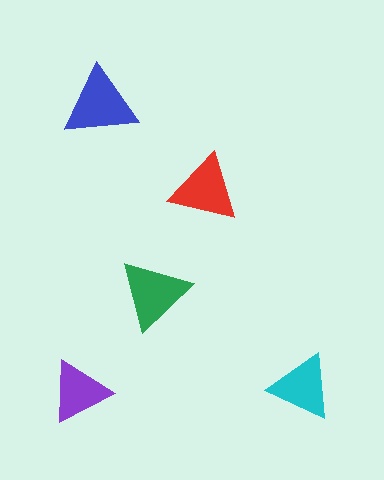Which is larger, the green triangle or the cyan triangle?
The green one.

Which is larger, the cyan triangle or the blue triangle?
The blue one.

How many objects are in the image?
There are 5 objects in the image.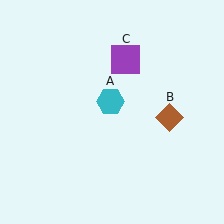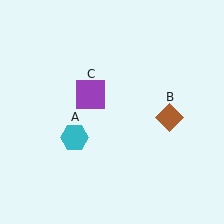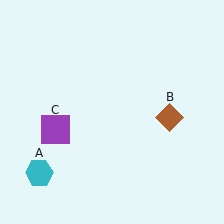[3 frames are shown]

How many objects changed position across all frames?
2 objects changed position: cyan hexagon (object A), purple square (object C).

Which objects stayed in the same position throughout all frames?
Brown diamond (object B) remained stationary.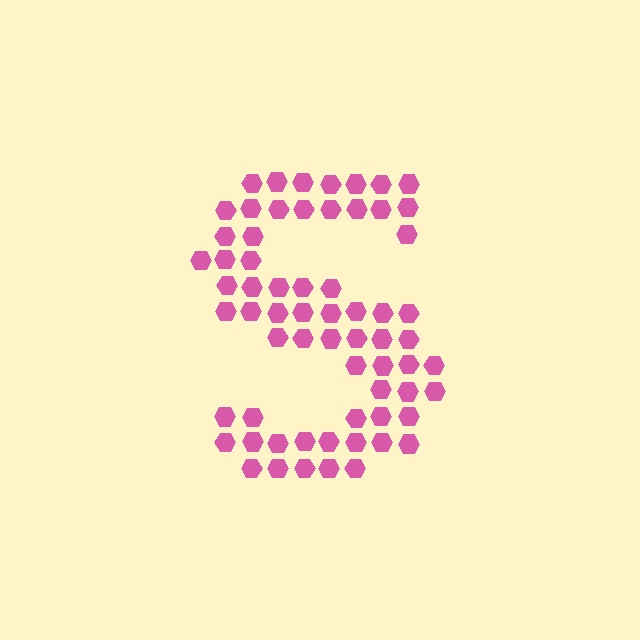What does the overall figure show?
The overall figure shows the letter S.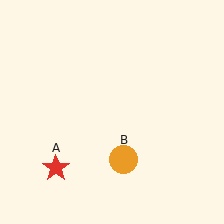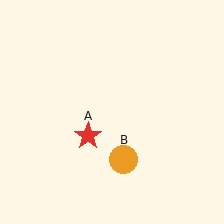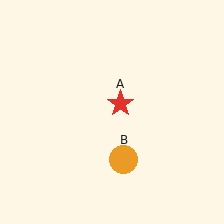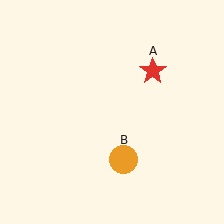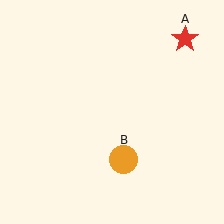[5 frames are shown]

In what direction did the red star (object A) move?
The red star (object A) moved up and to the right.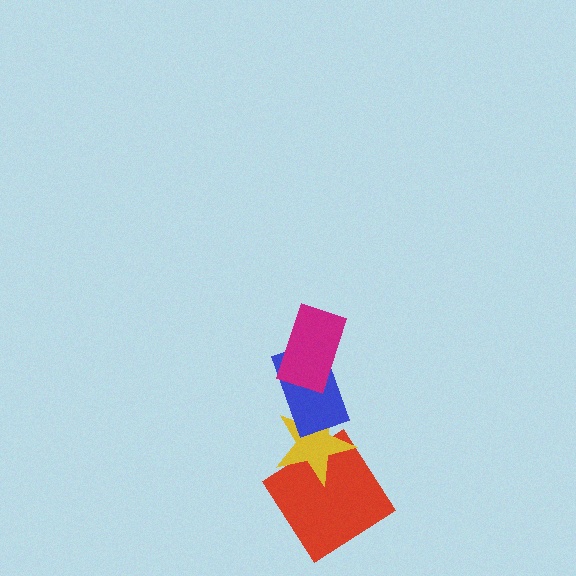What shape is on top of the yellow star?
The blue rectangle is on top of the yellow star.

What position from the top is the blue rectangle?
The blue rectangle is 2nd from the top.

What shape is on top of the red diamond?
The yellow star is on top of the red diamond.